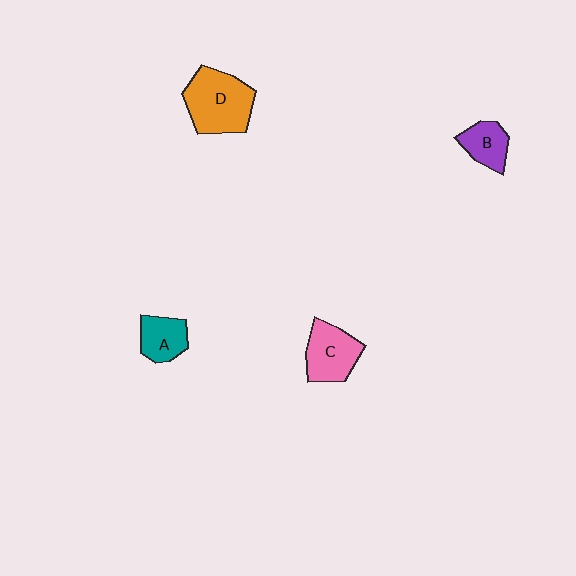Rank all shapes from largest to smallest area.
From largest to smallest: D (orange), C (pink), A (teal), B (purple).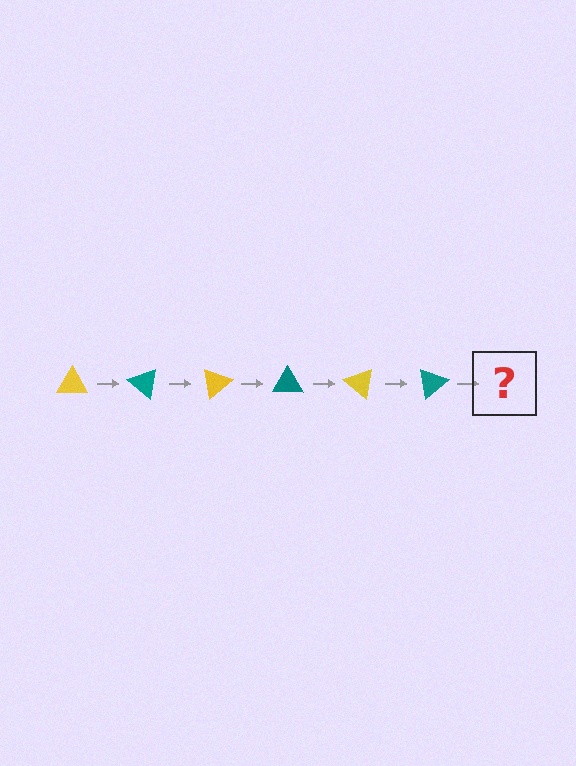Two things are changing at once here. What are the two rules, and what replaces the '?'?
The two rules are that it rotates 40 degrees each step and the color cycles through yellow and teal. The '?' should be a yellow triangle, rotated 240 degrees from the start.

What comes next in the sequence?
The next element should be a yellow triangle, rotated 240 degrees from the start.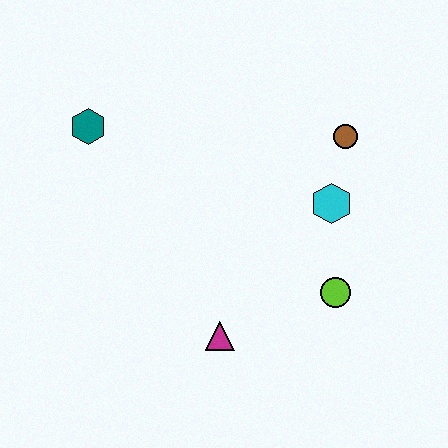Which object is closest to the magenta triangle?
The lime circle is closest to the magenta triangle.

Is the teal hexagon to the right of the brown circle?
No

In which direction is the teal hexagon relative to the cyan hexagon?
The teal hexagon is to the left of the cyan hexagon.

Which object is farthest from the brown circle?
The teal hexagon is farthest from the brown circle.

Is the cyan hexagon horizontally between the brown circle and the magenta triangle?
Yes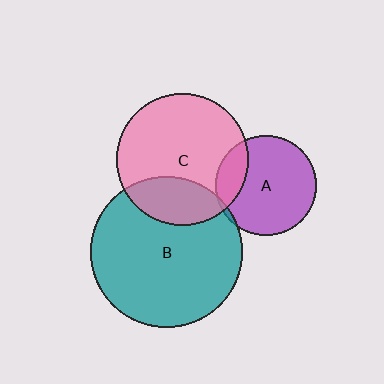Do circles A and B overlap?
Yes.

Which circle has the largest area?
Circle B (teal).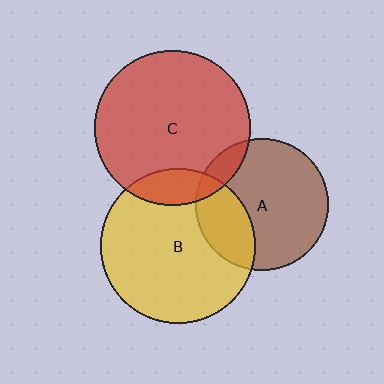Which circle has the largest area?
Circle C (red).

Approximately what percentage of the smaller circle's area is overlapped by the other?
Approximately 30%.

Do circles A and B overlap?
Yes.